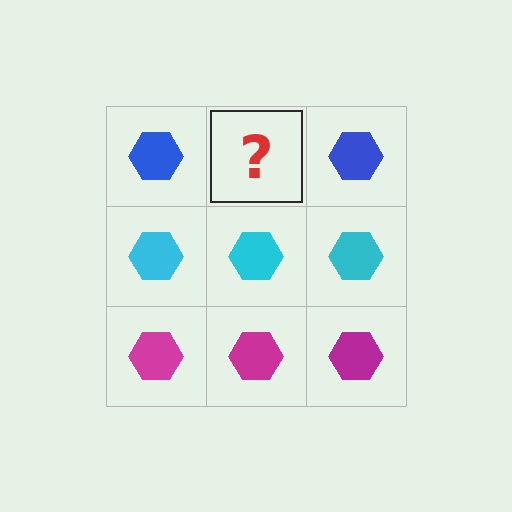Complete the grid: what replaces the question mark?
The question mark should be replaced with a blue hexagon.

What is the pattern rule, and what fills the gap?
The rule is that each row has a consistent color. The gap should be filled with a blue hexagon.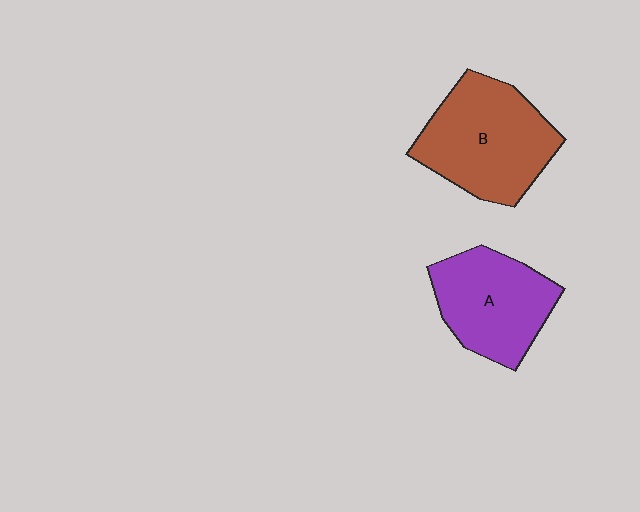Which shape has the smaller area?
Shape A (purple).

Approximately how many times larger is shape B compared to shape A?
Approximately 1.2 times.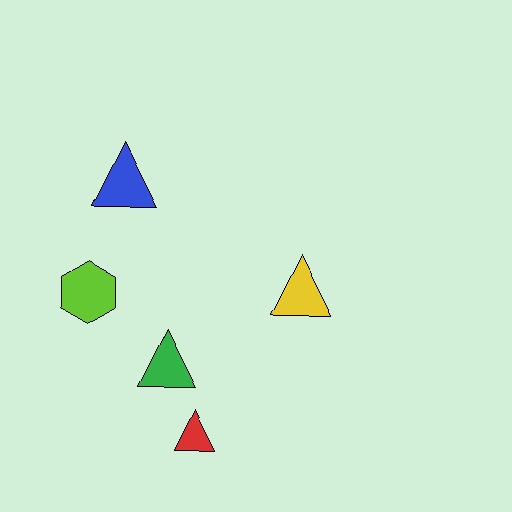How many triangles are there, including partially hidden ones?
There are 4 triangles.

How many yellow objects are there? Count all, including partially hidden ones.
There is 1 yellow object.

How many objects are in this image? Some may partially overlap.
There are 5 objects.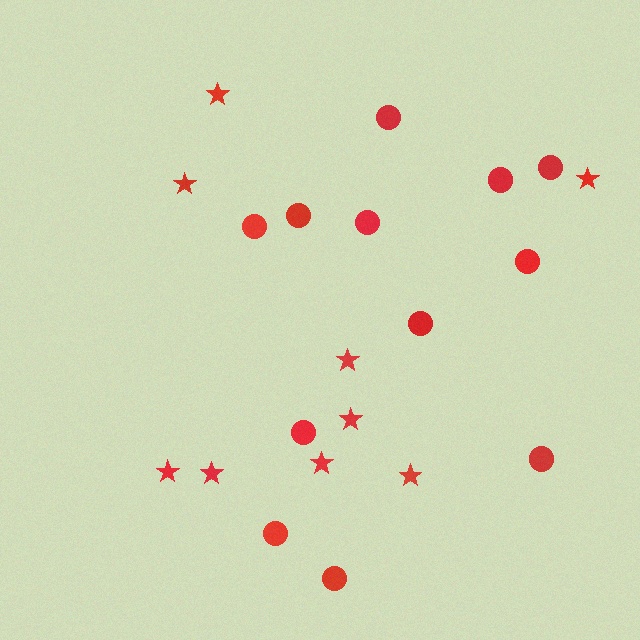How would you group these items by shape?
There are 2 groups: one group of circles (12) and one group of stars (9).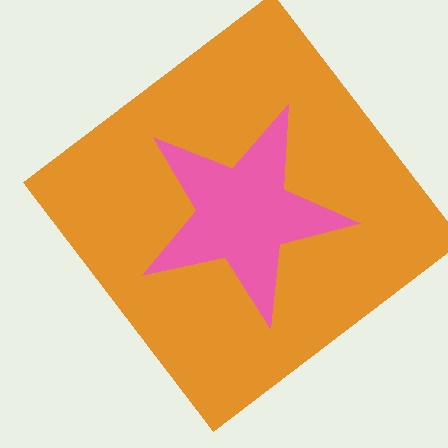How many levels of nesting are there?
2.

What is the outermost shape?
The orange diamond.